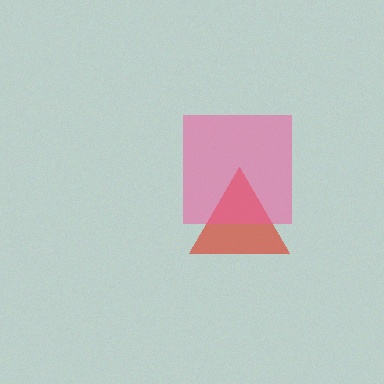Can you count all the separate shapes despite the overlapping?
Yes, there are 2 separate shapes.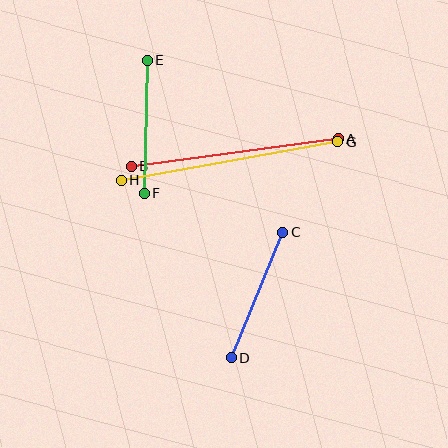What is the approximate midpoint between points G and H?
The midpoint is at approximately (230, 161) pixels.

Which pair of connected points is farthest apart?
Points G and H are farthest apart.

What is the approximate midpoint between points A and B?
The midpoint is at approximately (235, 153) pixels.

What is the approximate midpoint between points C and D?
The midpoint is at approximately (257, 295) pixels.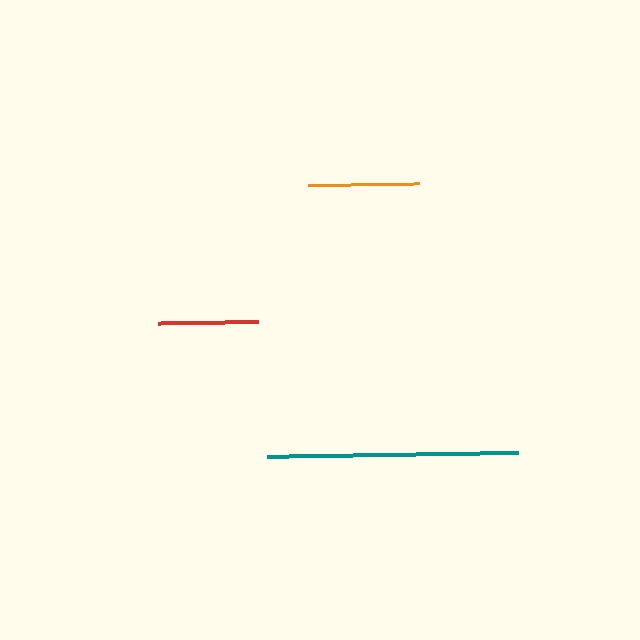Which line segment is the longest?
The teal line is the longest at approximately 251 pixels.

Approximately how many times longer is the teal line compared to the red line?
The teal line is approximately 2.5 times the length of the red line.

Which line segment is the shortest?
The red line is the shortest at approximately 100 pixels.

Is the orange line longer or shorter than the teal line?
The teal line is longer than the orange line.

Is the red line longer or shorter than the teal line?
The teal line is longer than the red line.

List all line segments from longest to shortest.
From longest to shortest: teal, orange, red.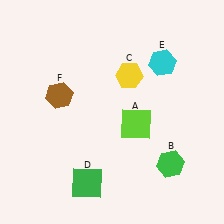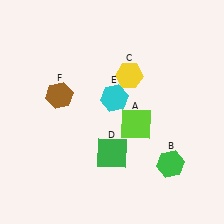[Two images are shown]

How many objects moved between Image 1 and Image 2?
2 objects moved between the two images.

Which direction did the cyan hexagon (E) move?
The cyan hexagon (E) moved left.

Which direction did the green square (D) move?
The green square (D) moved up.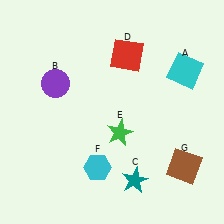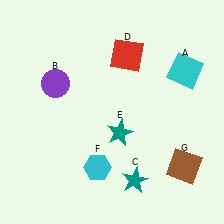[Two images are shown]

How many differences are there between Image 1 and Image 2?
There is 1 difference between the two images.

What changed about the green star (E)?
In Image 1, E is green. In Image 2, it changed to teal.